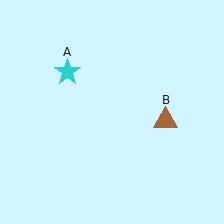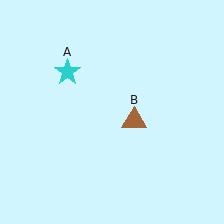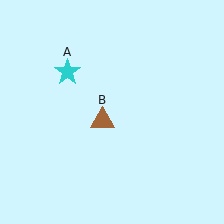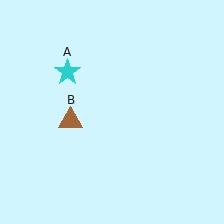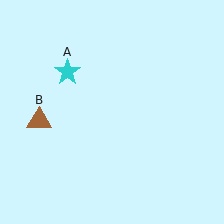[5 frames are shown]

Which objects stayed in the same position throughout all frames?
Cyan star (object A) remained stationary.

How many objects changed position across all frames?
1 object changed position: brown triangle (object B).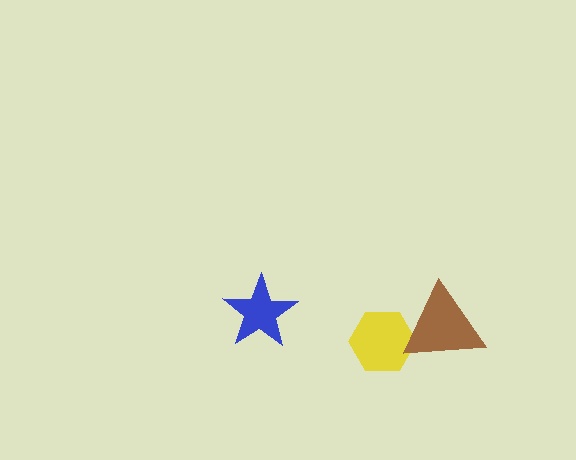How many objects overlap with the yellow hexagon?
1 object overlaps with the yellow hexagon.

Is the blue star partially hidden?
No, no other shape covers it.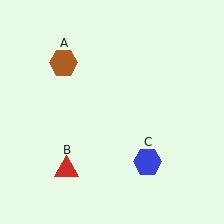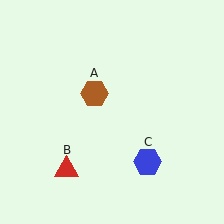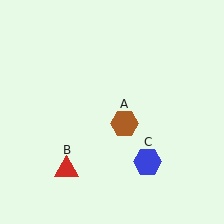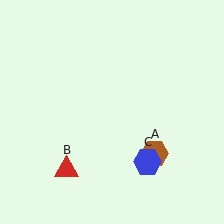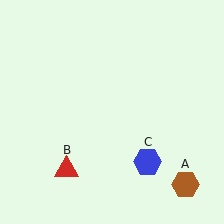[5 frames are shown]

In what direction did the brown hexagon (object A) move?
The brown hexagon (object A) moved down and to the right.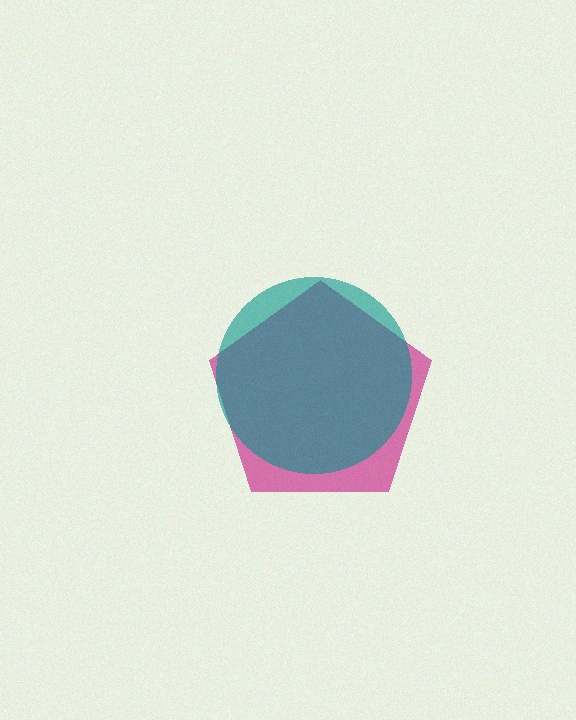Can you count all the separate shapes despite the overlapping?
Yes, there are 2 separate shapes.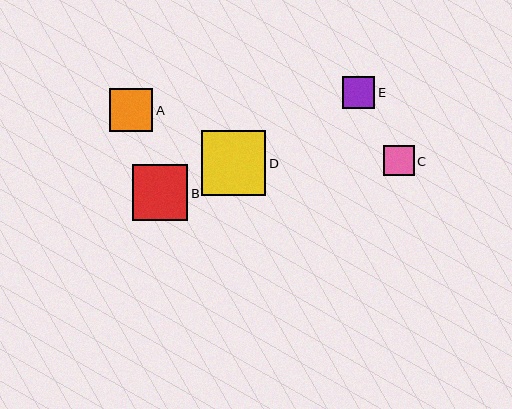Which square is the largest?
Square D is the largest with a size of approximately 65 pixels.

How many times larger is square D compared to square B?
Square D is approximately 1.2 times the size of square B.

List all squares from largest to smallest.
From largest to smallest: D, B, A, E, C.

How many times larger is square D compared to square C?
Square D is approximately 2.1 times the size of square C.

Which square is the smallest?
Square C is the smallest with a size of approximately 30 pixels.